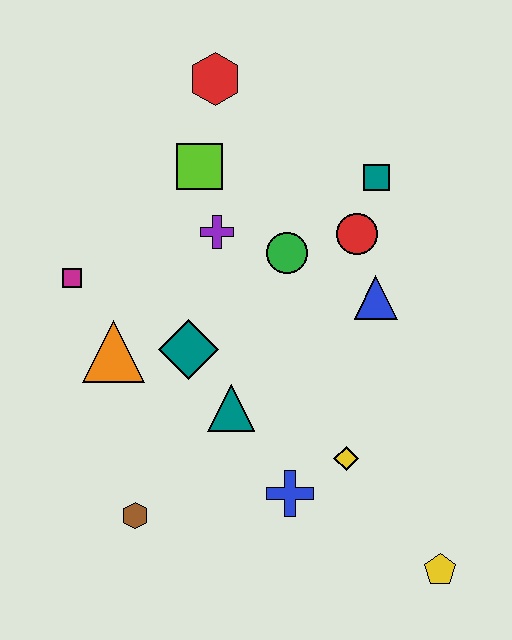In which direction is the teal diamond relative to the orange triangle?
The teal diamond is to the right of the orange triangle.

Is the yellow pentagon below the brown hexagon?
Yes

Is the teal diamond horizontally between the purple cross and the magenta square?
Yes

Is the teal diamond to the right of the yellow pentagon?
No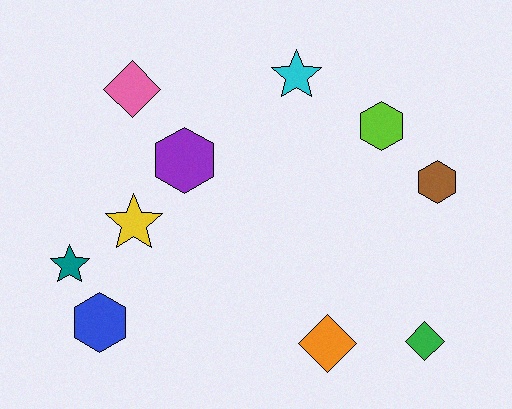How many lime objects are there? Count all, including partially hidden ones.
There is 1 lime object.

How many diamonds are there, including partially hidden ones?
There are 3 diamonds.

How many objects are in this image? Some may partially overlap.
There are 10 objects.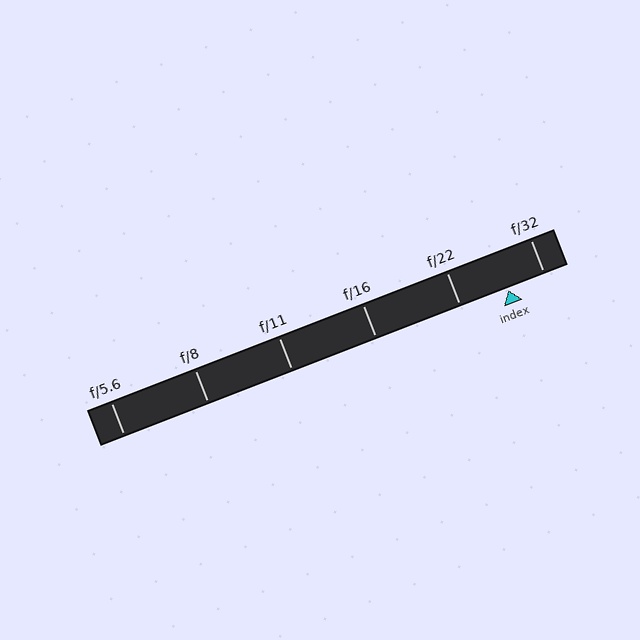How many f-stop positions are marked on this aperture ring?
There are 6 f-stop positions marked.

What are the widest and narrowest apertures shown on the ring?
The widest aperture shown is f/5.6 and the narrowest is f/32.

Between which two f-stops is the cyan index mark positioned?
The index mark is between f/22 and f/32.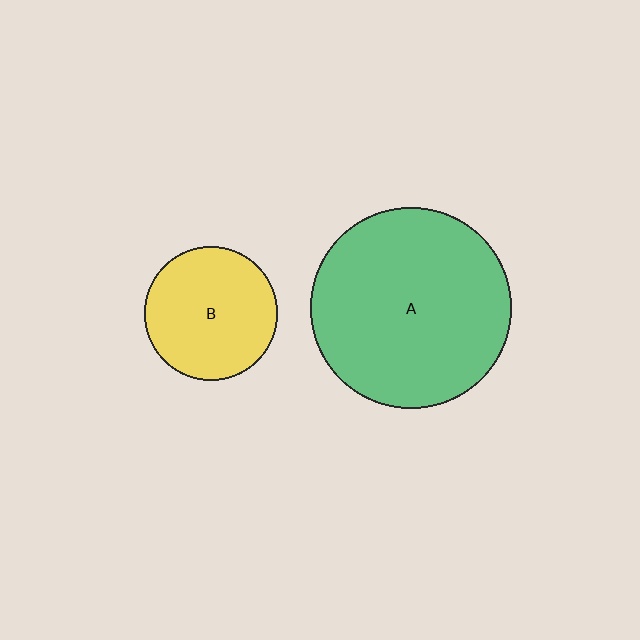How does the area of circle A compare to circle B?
Approximately 2.3 times.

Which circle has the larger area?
Circle A (green).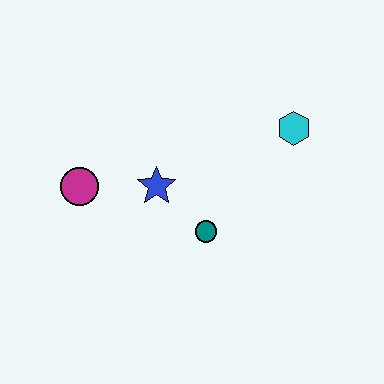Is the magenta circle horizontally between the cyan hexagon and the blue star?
No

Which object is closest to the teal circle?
The blue star is closest to the teal circle.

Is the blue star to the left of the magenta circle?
No